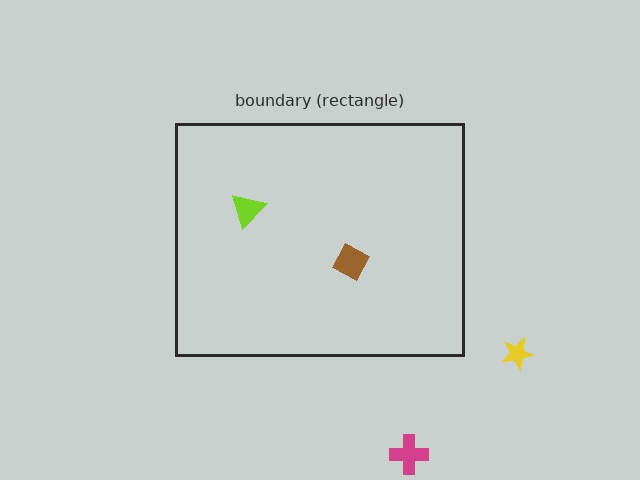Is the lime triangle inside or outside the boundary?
Inside.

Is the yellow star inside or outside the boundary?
Outside.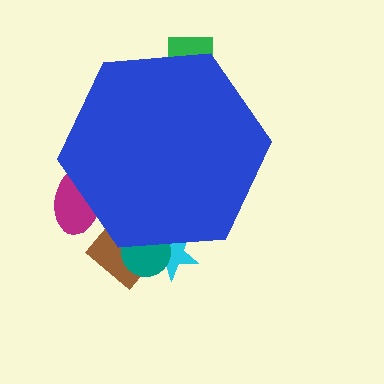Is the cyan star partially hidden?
Yes, the cyan star is partially hidden behind the blue hexagon.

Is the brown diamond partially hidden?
Yes, the brown diamond is partially hidden behind the blue hexagon.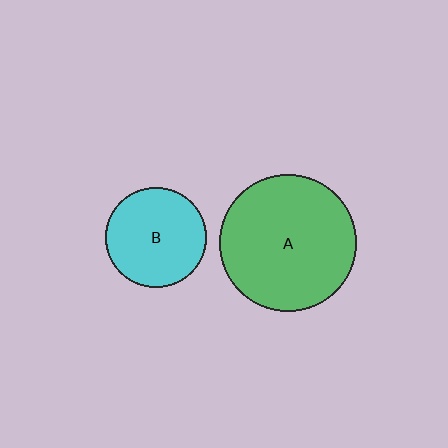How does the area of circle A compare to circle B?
Approximately 1.8 times.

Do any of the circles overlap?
No, none of the circles overlap.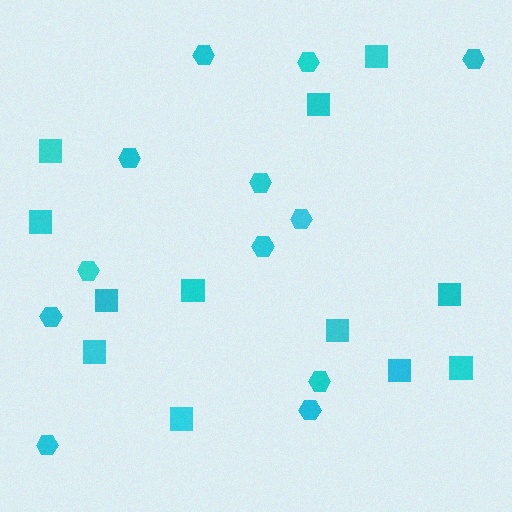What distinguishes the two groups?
There are 2 groups: one group of hexagons (12) and one group of squares (12).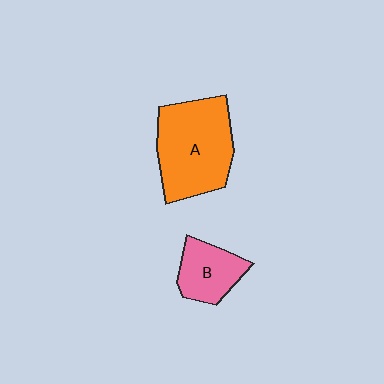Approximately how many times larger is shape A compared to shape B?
Approximately 2.0 times.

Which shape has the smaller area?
Shape B (pink).